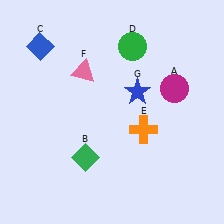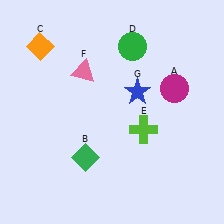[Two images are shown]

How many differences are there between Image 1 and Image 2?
There are 2 differences between the two images.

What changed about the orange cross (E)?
In Image 1, E is orange. In Image 2, it changed to lime.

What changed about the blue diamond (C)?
In Image 1, C is blue. In Image 2, it changed to orange.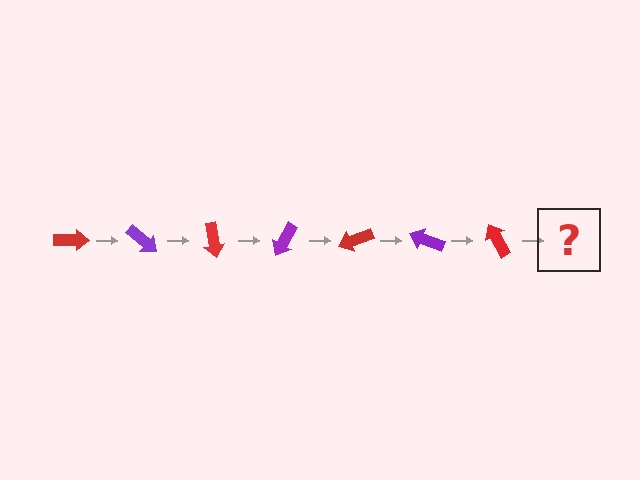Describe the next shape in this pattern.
It should be a purple arrow, rotated 280 degrees from the start.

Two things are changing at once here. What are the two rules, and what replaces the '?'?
The two rules are that it rotates 40 degrees each step and the color cycles through red and purple. The '?' should be a purple arrow, rotated 280 degrees from the start.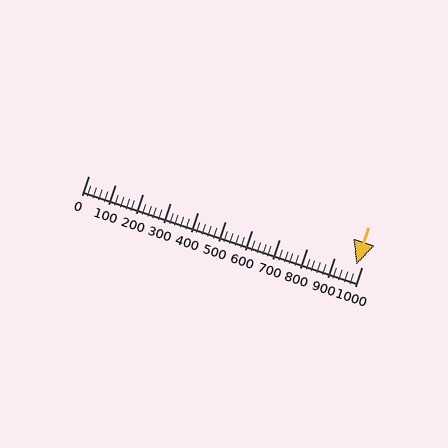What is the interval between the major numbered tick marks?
The major tick marks are spaced 100 units apart.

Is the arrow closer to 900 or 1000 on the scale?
The arrow is closer to 1000.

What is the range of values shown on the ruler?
The ruler shows values from 0 to 1000.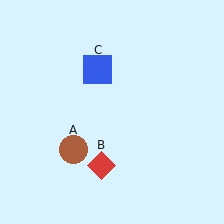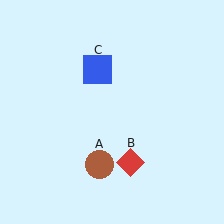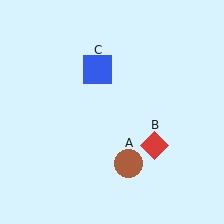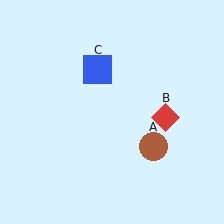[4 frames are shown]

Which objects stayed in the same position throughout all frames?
Blue square (object C) remained stationary.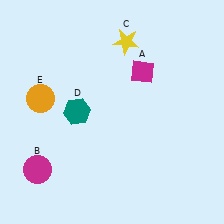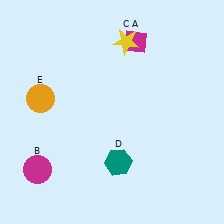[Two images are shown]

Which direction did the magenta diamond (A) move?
The magenta diamond (A) moved up.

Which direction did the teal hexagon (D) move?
The teal hexagon (D) moved down.